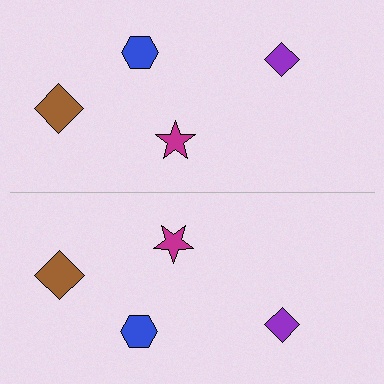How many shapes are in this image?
There are 8 shapes in this image.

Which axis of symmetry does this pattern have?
The pattern has a horizontal axis of symmetry running through the center of the image.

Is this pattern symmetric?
Yes, this pattern has bilateral (reflection) symmetry.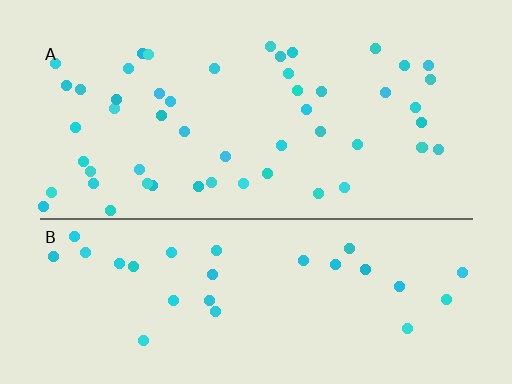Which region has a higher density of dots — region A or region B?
A (the top).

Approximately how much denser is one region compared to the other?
Approximately 1.7× — region A over region B.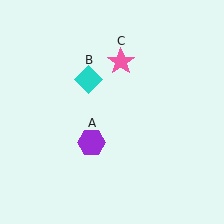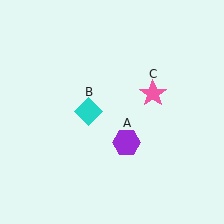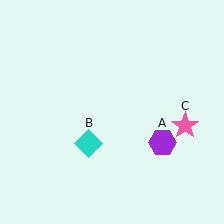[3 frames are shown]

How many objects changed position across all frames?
3 objects changed position: purple hexagon (object A), cyan diamond (object B), pink star (object C).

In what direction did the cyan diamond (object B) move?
The cyan diamond (object B) moved down.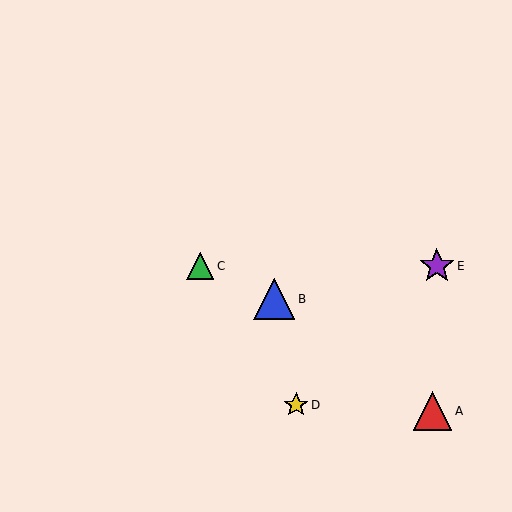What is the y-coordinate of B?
Object B is at y≈299.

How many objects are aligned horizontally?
2 objects (C, E) are aligned horizontally.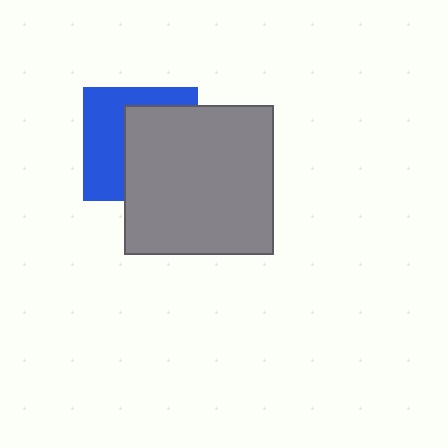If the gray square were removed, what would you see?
You would see the complete blue square.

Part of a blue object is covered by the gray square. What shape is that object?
It is a square.